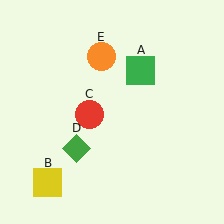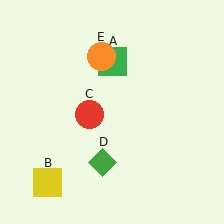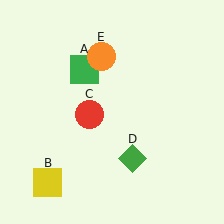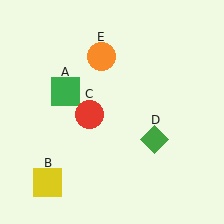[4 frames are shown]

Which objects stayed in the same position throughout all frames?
Yellow square (object B) and red circle (object C) and orange circle (object E) remained stationary.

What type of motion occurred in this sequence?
The green square (object A), green diamond (object D) rotated counterclockwise around the center of the scene.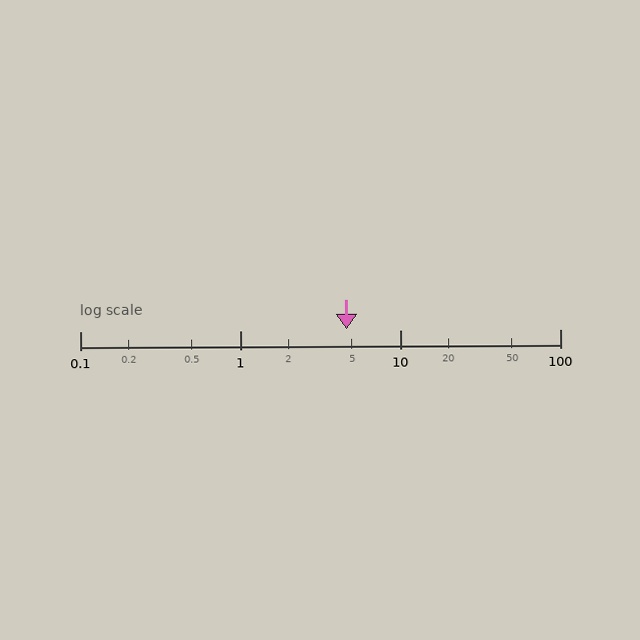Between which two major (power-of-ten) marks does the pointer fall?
The pointer is between 1 and 10.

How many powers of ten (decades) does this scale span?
The scale spans 3 decades, from 0.1 to 100.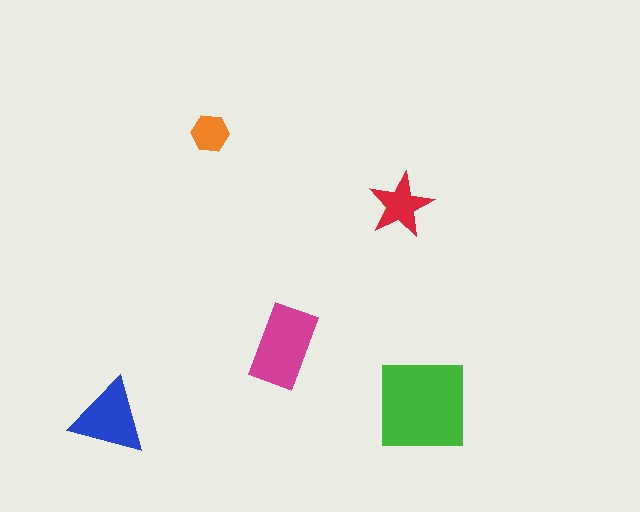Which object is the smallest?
The orange hexagon.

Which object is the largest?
The green square.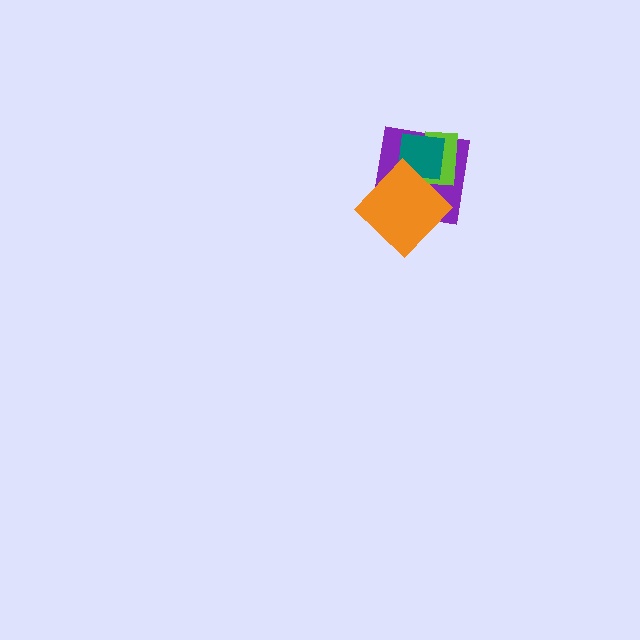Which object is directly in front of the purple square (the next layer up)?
The lime rectangle is directly in front of the purple square.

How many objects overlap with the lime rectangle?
3 objects overlap with the lime rectangle.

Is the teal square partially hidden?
Yes, it is partially covered by another shape.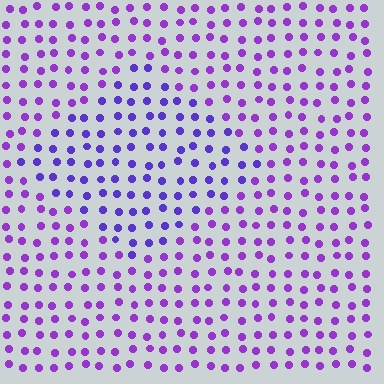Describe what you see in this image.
The image is filled with small purple elements in a uniform arrangement. A diamond-shaped region is visible where the elements are tinted to a slightly different hue, forming a subtle color boundary.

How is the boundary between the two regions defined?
The boundary is defined purely by a slight shift in hue (about 25 degrees). Spacing, size, and orientation are identical on both sides.